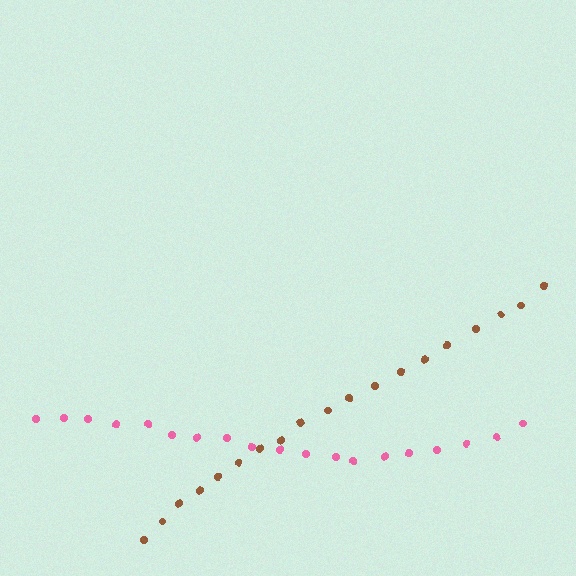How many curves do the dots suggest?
There are 2 distinct paths.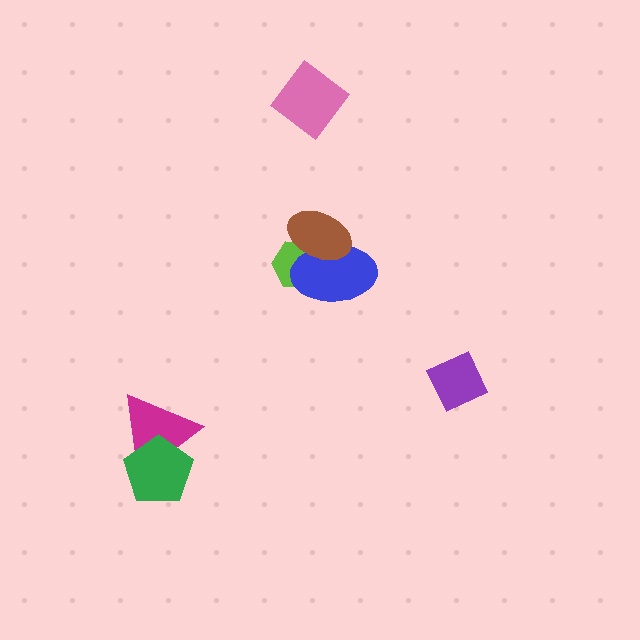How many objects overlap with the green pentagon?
1 object overlaps with the green pentagon.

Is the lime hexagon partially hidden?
Yes, it is partially covered by another shape.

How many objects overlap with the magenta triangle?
1 object overlaps with the magenta triangle.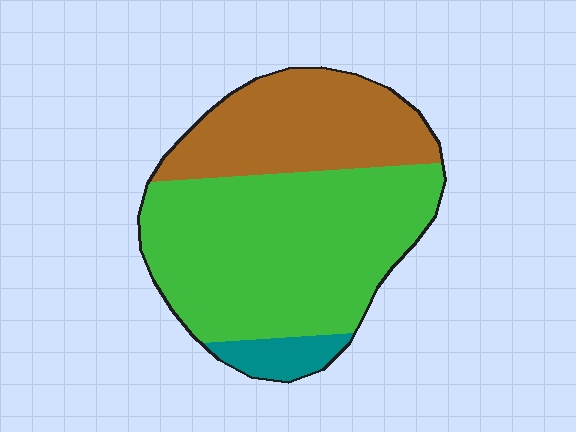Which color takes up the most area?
Green, at roughly 60%.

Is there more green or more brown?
Green.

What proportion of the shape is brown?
Brown takes up about one third (1/3) of the shape.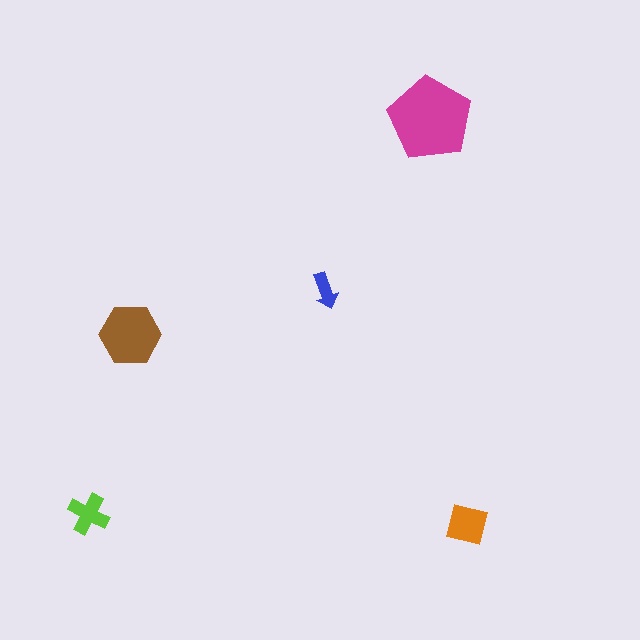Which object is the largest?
The magenta pentagon.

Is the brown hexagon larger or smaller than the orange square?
Larger.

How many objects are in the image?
There are 5 objects in the image.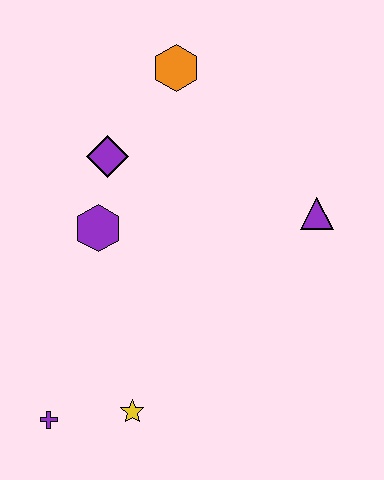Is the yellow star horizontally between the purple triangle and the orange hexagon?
No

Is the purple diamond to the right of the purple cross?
Yes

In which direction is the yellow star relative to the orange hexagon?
The yellow star is below the orange hexagon.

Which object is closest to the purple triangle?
The orange hexagon is closest to the purple triangle.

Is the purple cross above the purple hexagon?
No